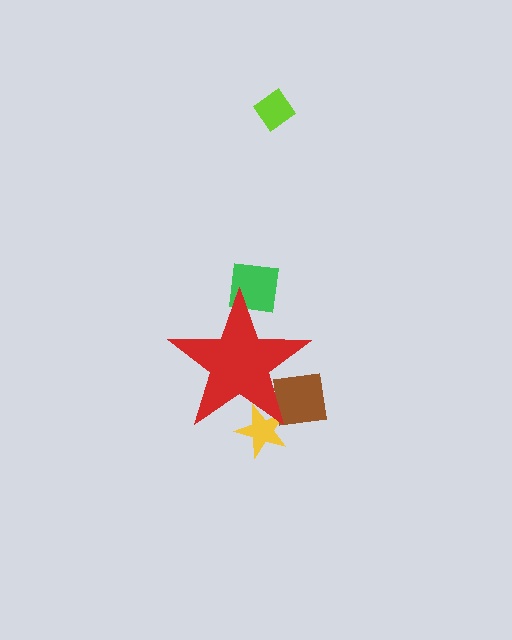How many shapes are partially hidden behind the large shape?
3 shapes are partially hidden.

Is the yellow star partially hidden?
Yes, the yellow star is partially hidden behind the red star.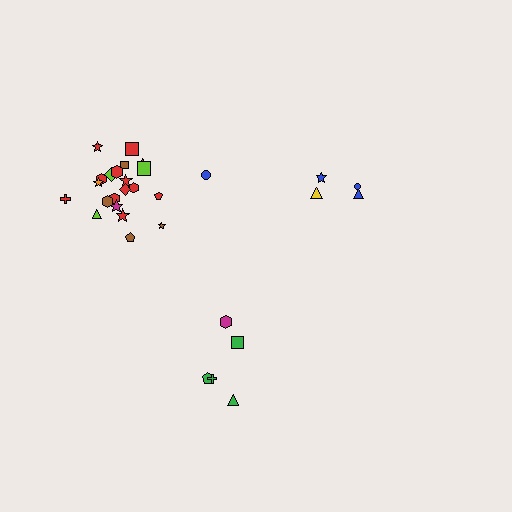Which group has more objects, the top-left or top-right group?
The top-left group.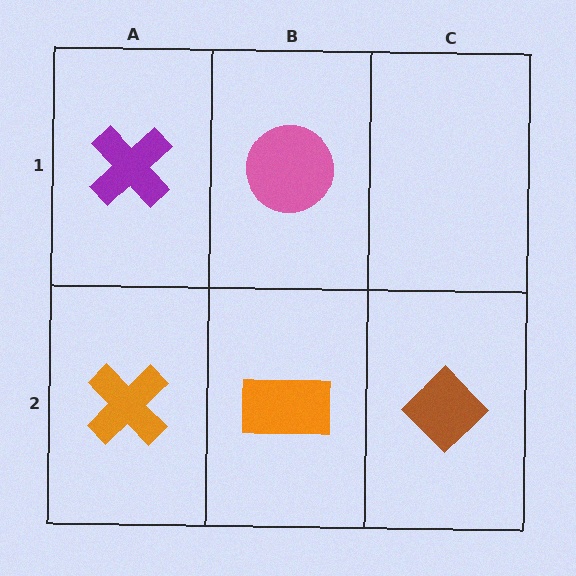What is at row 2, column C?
A brown diamond.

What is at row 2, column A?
An orange cross.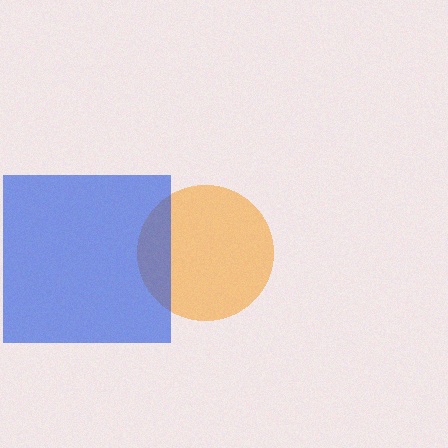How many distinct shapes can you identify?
There are 2 distinct shapes: an orange circle, a blue square.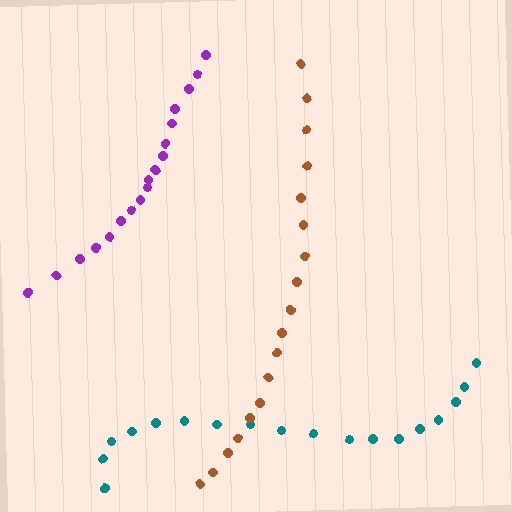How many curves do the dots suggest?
There are 3 distinct paths.